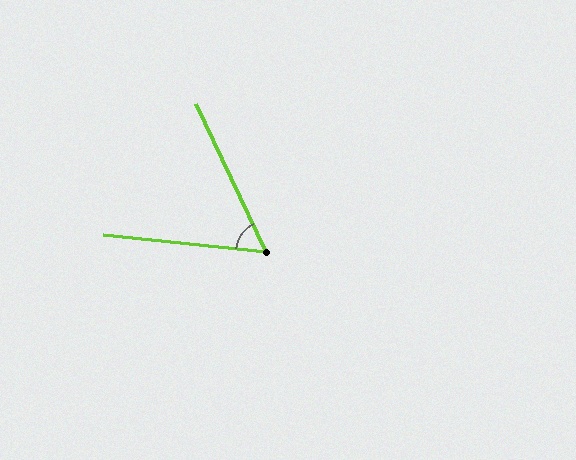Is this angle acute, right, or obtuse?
It is acute.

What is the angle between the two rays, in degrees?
Approximately 59 degrees.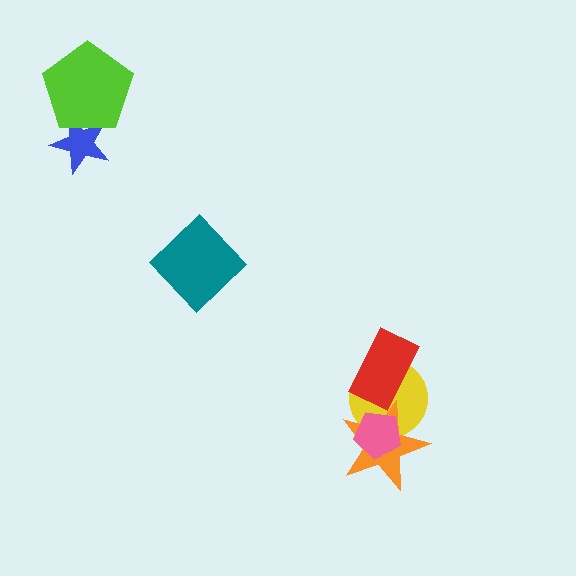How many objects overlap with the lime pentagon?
1 object overlaps with the lime pentagon.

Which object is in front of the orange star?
The pink pentagon is in front of the orange star.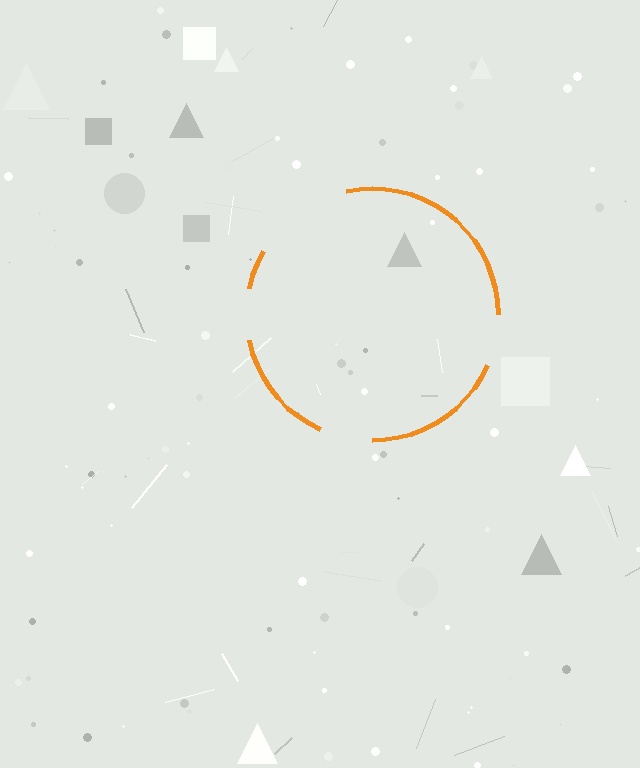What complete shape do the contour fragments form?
The contour fragments form a circle.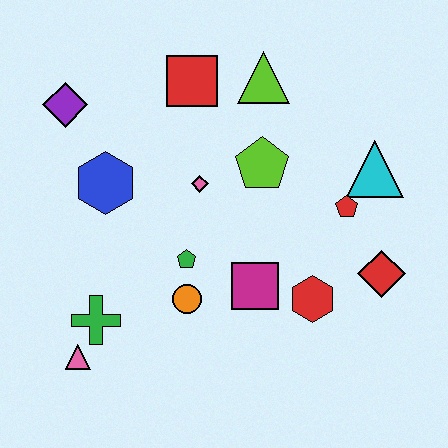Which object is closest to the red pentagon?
The cyan triangle is closest to the red pentagon.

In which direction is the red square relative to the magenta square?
The red square is above the magenta square.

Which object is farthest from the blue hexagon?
The red diamond is farthest from the blue hexagon.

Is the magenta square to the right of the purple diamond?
Yes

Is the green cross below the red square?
Yes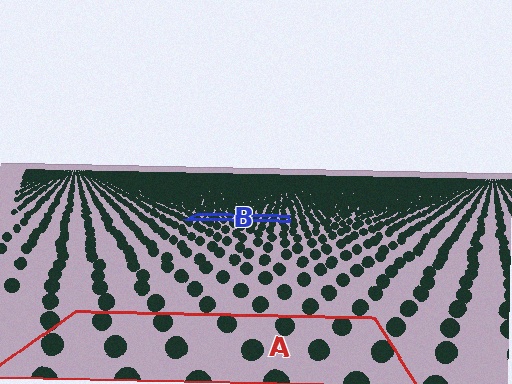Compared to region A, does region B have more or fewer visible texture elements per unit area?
Region B has more texture elements per unit area — they are packed more densely because it is farther away.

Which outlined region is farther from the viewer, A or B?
Region B is farther from the viewer — the texture elements inside it appear smaller and more densely packed.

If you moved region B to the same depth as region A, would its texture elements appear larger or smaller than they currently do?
They would appear larger. At a closer depth, the same texture elements are projected at a bigger on-screen size.